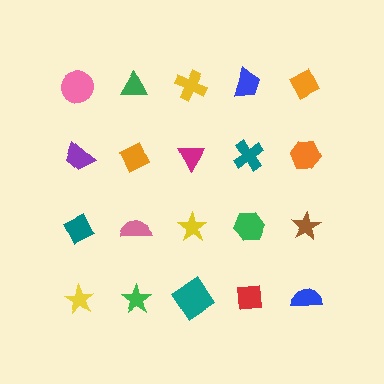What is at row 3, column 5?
A brown star.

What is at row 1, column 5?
An orange diamond.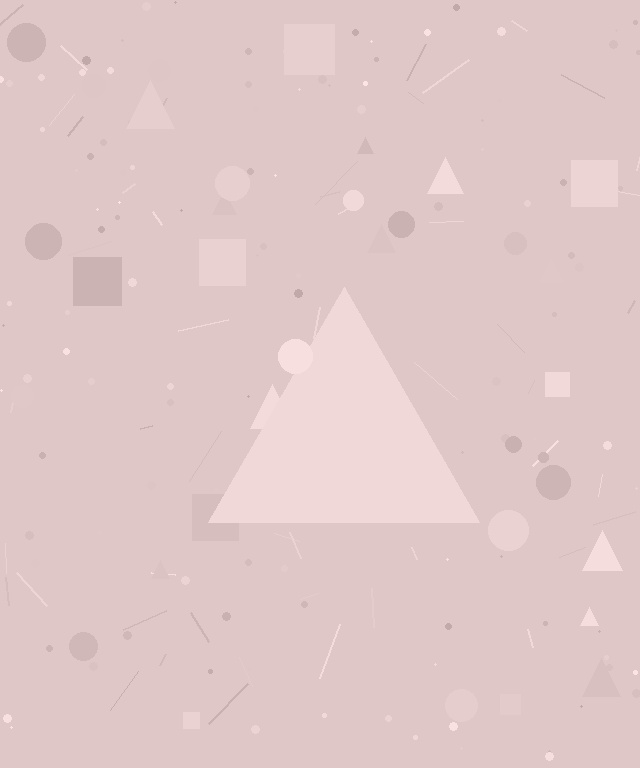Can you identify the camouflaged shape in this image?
The camouflaged shape is a triangle.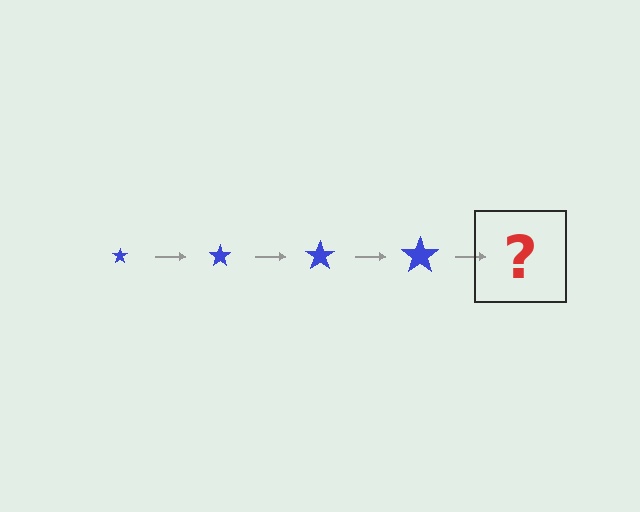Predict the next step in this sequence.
The next step is a blue star, larger than the previous one.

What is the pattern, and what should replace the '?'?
The pattern is that the star gets progressively larger each step. The '?' should be a blue star, larger than the previous one.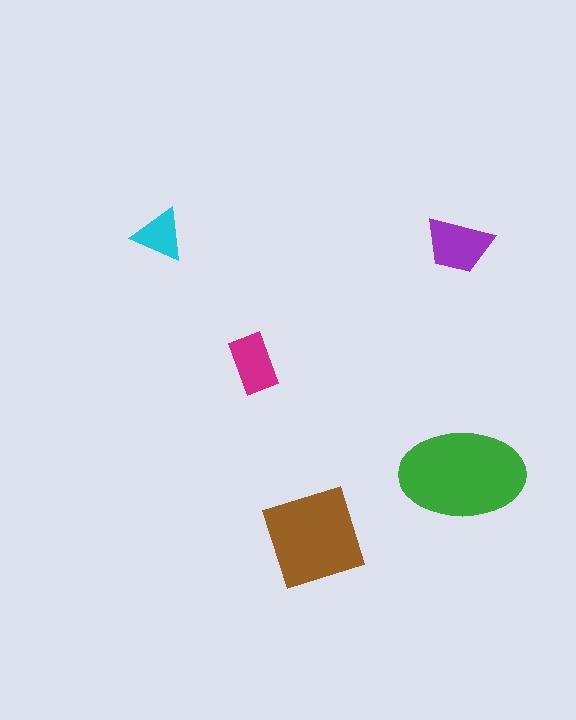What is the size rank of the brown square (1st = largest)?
2nd.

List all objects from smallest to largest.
The cyan triangle, the magenta rectangle, the purple trapezoid, the brown square, the green ellipse.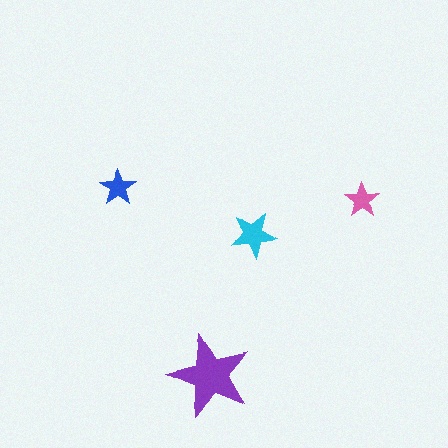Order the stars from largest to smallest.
the purple one, the cyan one, the blue one, the pink one.